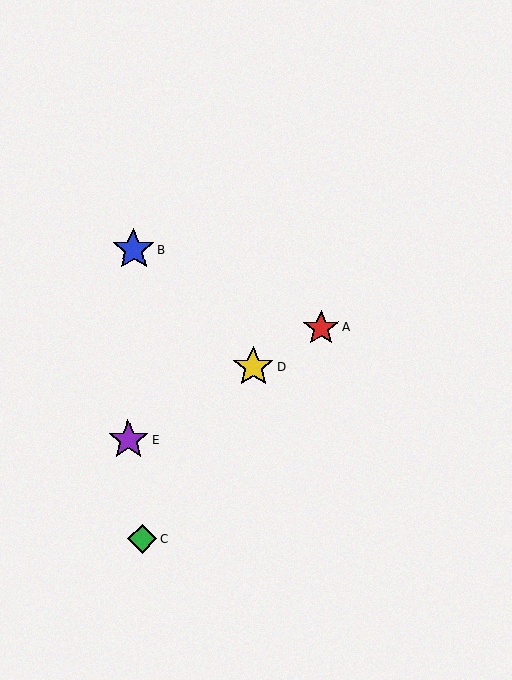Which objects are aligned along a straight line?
Objects A, D, E are aligned along a straight line.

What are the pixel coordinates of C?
Object C is at (142, 539).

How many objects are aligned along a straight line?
3 objects (A, D, E) are aligned along a straight line.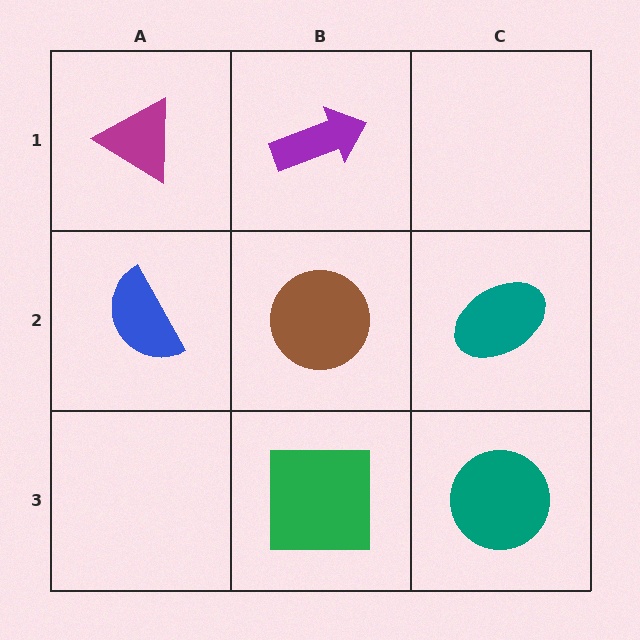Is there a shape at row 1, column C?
No, that cell is empty.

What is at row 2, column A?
A blue semicircle.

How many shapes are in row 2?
3 shapes.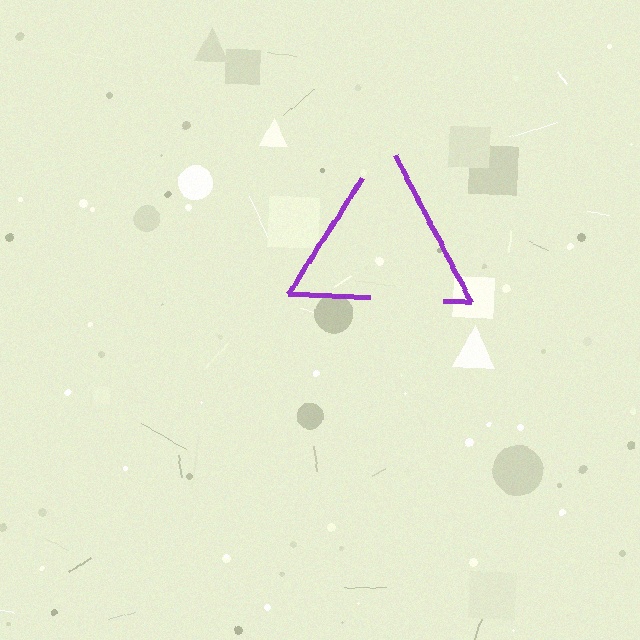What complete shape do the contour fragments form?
The contour fragments form a triangle.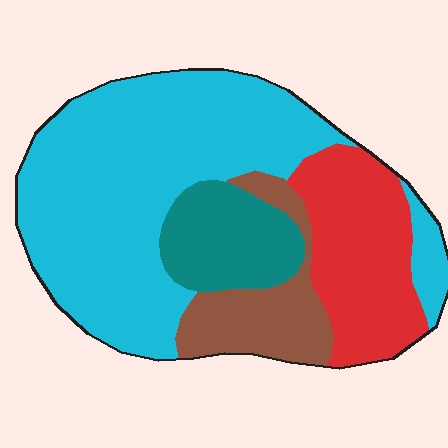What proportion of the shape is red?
Red takes up about one fifth (1/5) of the shape.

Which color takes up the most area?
Cyan, at roughly 55%.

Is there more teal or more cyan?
Cyan.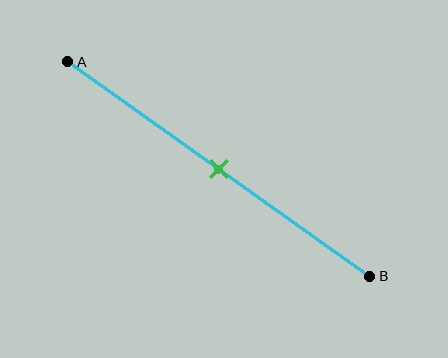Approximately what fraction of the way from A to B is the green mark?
The green mark is approximately 50% of the way from A to B.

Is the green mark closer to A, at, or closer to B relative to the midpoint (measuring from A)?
The green mark is approximately at the midpoint of segment AB.